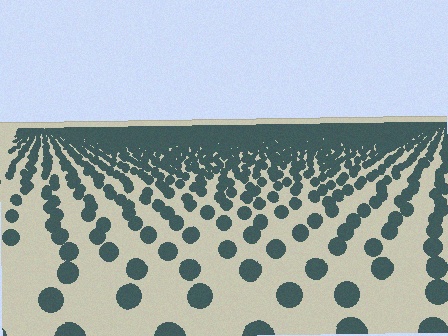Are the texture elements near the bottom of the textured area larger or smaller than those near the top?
Larger. Near the bottom, elements are closer to the viewer and appear at a bigger on-screen size.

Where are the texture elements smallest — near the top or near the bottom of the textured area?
Near the top.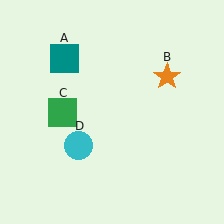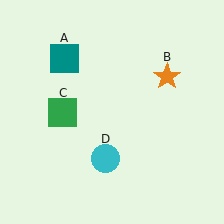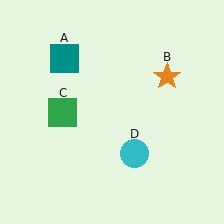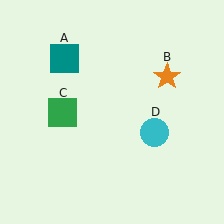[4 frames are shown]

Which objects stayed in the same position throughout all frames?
Teal square (object A) and orange star (object B) and green square (object C) remained stationary.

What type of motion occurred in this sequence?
The cyan circle (object D) rotated counterclockwise around the center of the scene.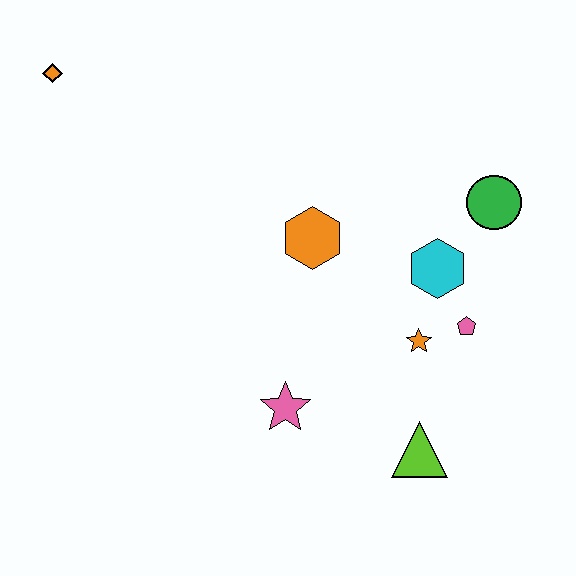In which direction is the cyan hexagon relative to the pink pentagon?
The cyan hexagon is above the pink pentagon.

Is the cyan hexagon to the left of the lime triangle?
No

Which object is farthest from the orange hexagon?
The orange diamond is farthest from the orange hexagon.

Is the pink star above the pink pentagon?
No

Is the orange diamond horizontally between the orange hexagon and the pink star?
No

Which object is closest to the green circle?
The cyan hexagon is closest to the green circle.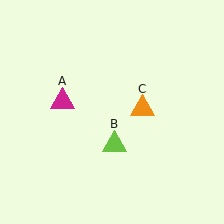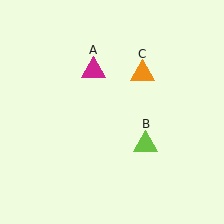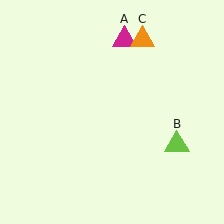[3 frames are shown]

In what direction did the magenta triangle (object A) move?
The magenta triangle (object A) moved up and to the right.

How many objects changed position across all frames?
3 objects changed position: magenta triangle (object A), lime triangle (object B), orange triangle (object C).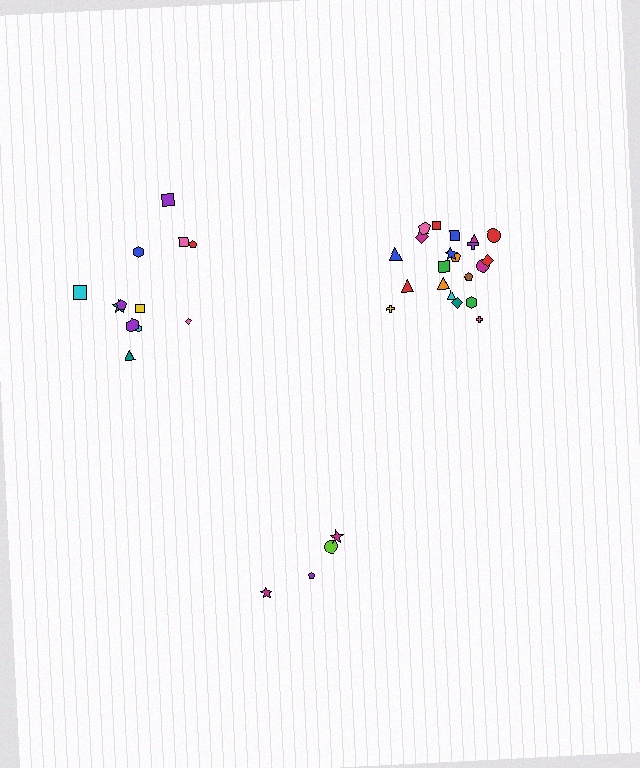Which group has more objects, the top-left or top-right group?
The top-right group.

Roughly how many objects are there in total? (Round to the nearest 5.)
Roughly 40 objects in total.